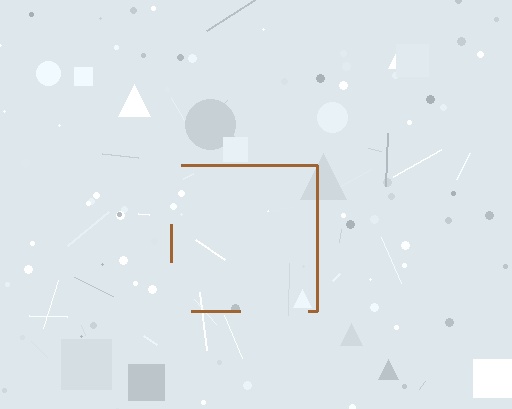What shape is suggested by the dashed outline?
The dashed outline suggests a square.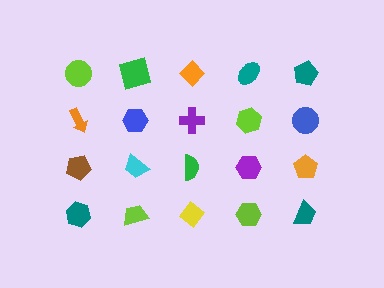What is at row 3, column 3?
A green semicircle.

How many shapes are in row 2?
5 shapes.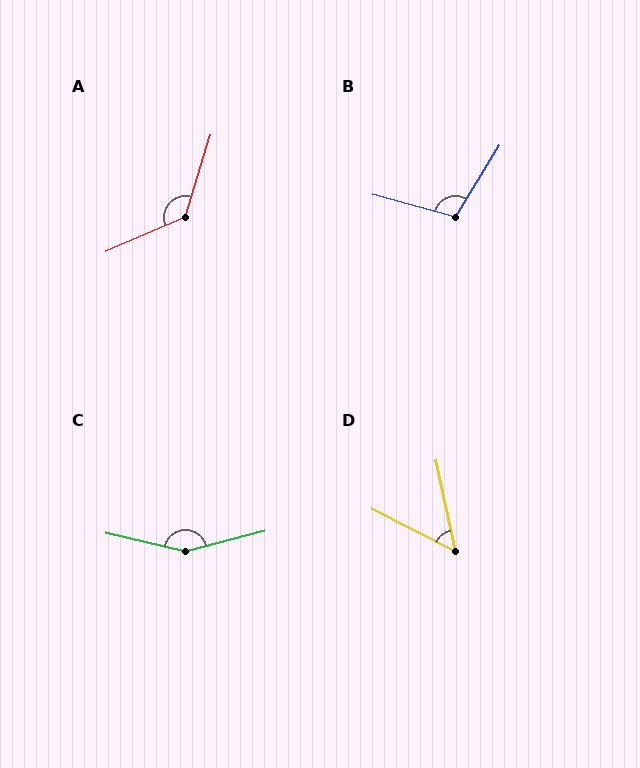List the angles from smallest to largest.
D (51°), B (106°), A (130°), C (152°).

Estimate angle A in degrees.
Approximately 130 degrees.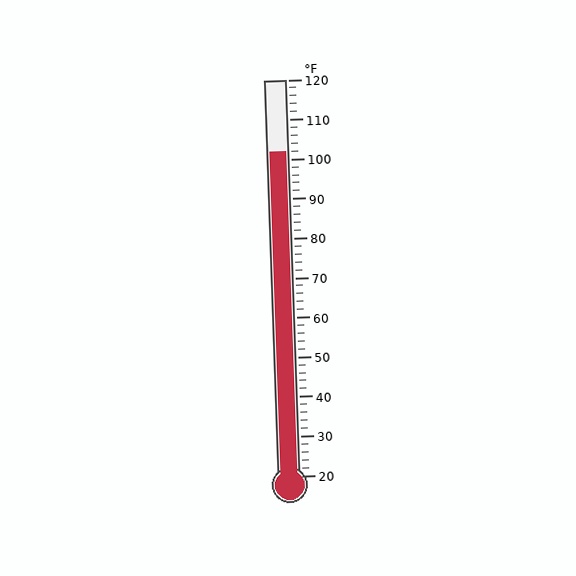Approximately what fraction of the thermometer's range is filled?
The thermometer is filled to approximately 80% of its range.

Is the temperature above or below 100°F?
The temperature is above 100°F.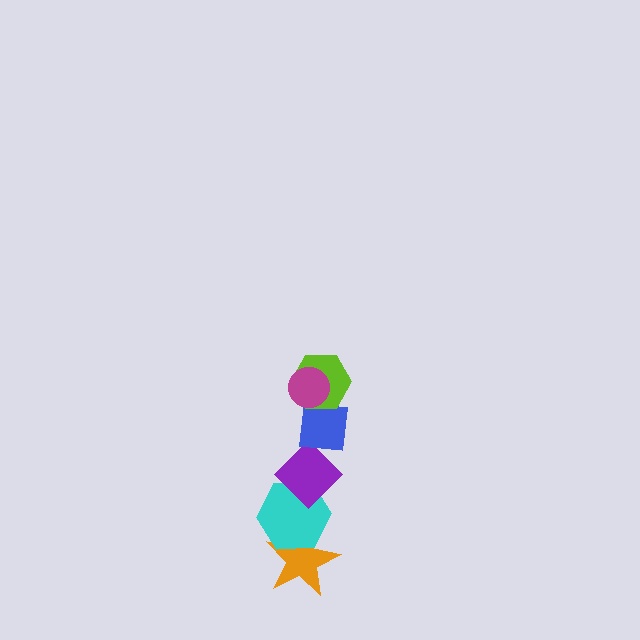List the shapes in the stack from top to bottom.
From top to bottom: the magenta circle, the lime hexagon, the blue square, the purple diamond, the cyan hexagon, the orange star.